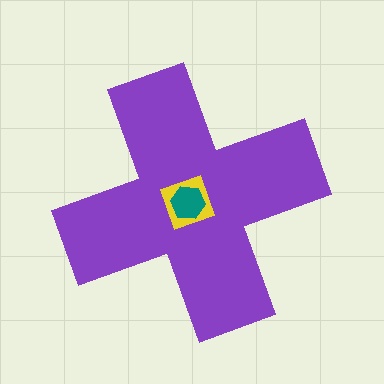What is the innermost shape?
The teal hexagon.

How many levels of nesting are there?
3.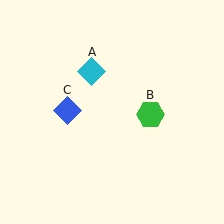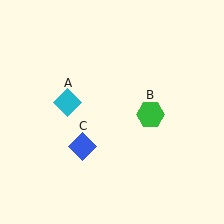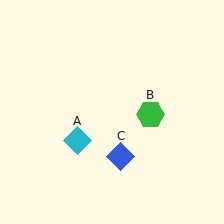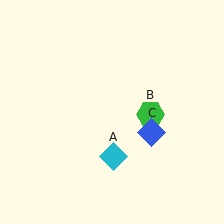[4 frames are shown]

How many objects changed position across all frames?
2 objects changed position: cyan diamond (object A), blue diamond (object C).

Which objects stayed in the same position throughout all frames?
Green hexagon (object B) remained stationary.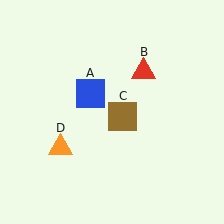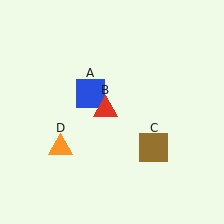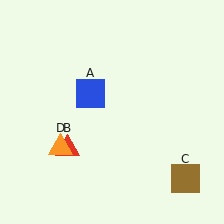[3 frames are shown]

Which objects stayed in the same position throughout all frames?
Blue square (object A) and orange triangle (object D) remained stationary.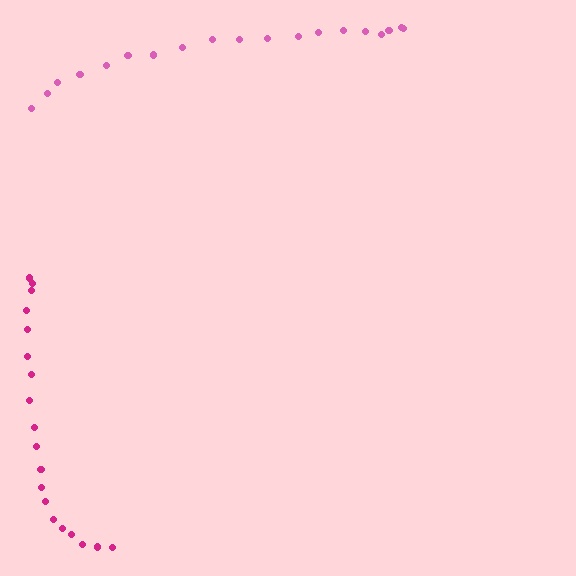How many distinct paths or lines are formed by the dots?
There are 2 distinct paths.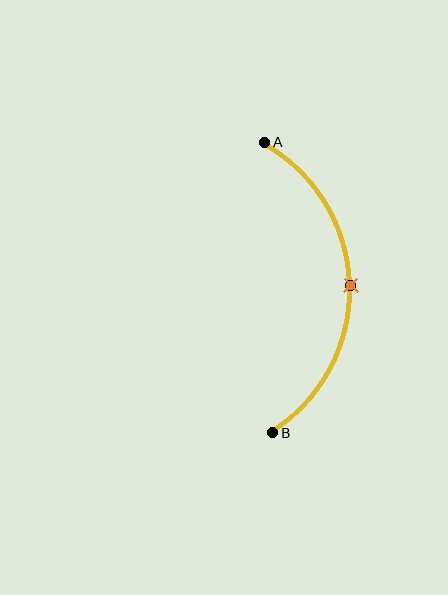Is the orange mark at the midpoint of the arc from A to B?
Yes. The orange mark lies on the arc at equal arc-length from both A and B — it is the arc midpoint.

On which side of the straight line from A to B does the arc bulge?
The arc bulges to the right of the straight line connecting A and B.